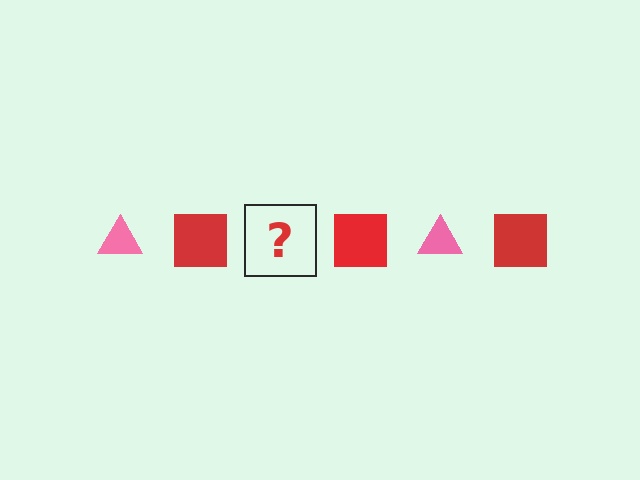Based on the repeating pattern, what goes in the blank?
The blank should be a pink triangle.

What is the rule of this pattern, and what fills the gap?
The rule is that the pattern alternates between pink triangle and red square. The gap should be filled with a pink triangle.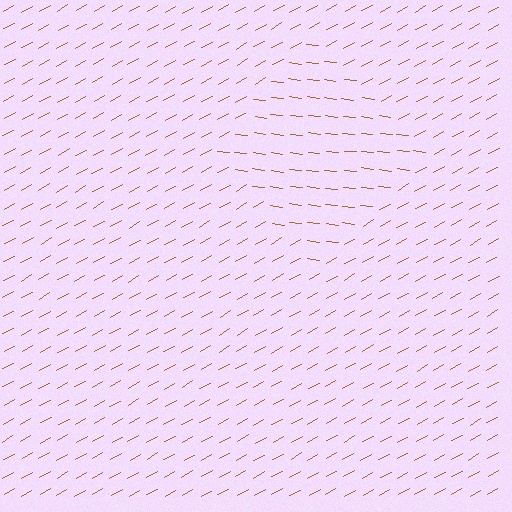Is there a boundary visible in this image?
Yes, there is a texture boundary formed by a change in line orientation.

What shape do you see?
I see a diamond.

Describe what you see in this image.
The image is filled with small brown line segments. A diamond region in the image has lines oriented differently from the surrounding lines, creating a visible texture boundary.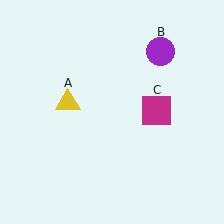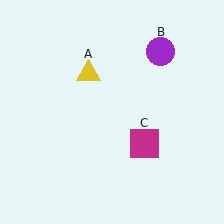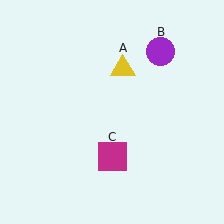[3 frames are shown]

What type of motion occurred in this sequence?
The yellow triangle (object A), magenta square (object C) rotated clockwise around the center of the scene.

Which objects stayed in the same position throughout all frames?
Purple circle (object B) remained stationary.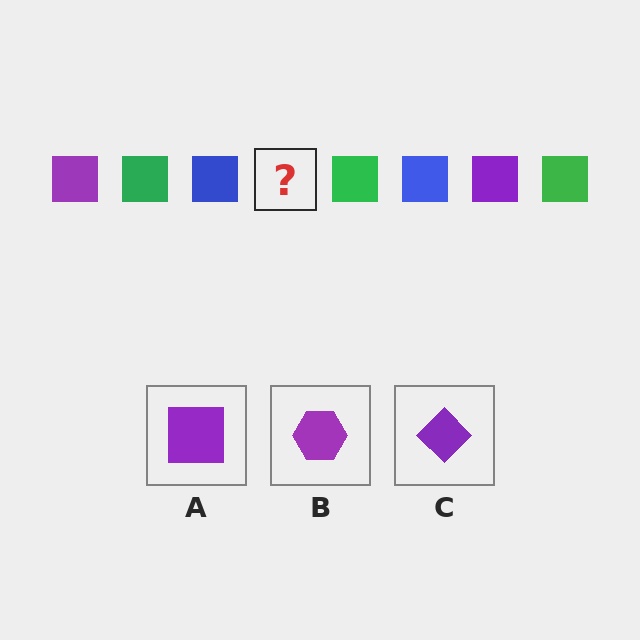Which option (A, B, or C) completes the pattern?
A.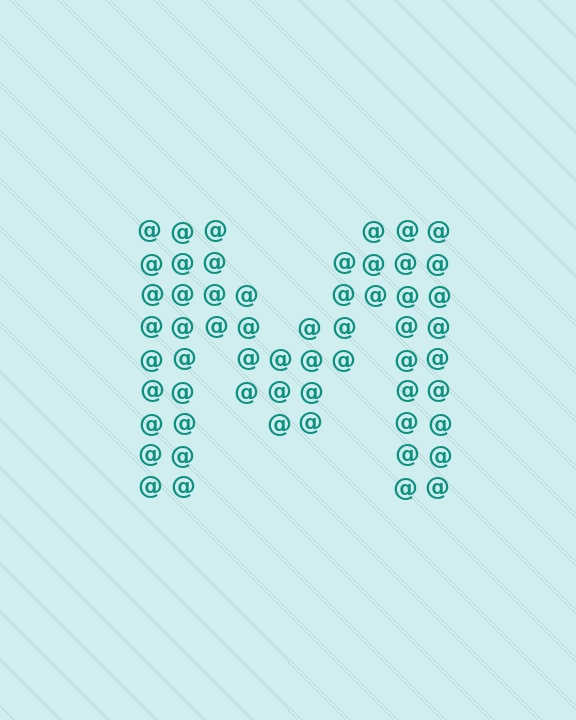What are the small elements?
The small elements are at signs.